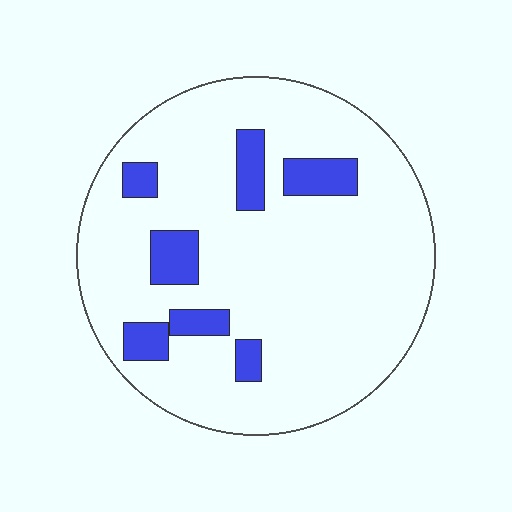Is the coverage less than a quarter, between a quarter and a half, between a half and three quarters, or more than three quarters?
Less than a quarter.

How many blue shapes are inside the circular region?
7.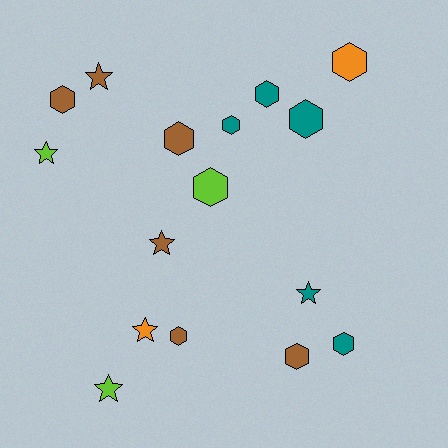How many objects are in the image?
There are 16 objects.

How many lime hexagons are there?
There is 1 lime hexagon.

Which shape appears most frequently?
Hexagon, with 10 objects.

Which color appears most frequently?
Brown, with 6 objects.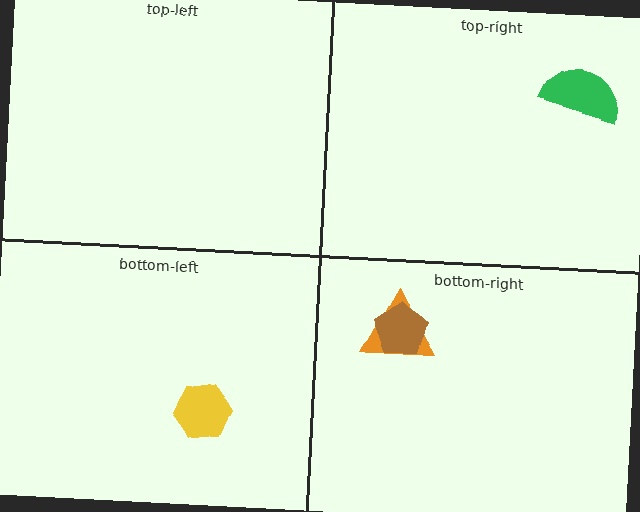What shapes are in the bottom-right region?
The orange triangle, the brown pentagon.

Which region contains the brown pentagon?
The bottom-right region.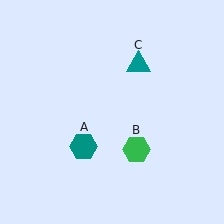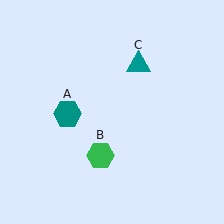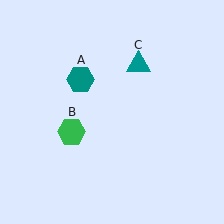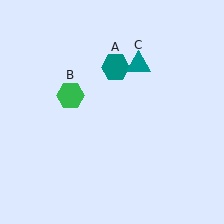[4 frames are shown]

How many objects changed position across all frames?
2 objects changed position: teal hexagon (object A), green hexagon (object B).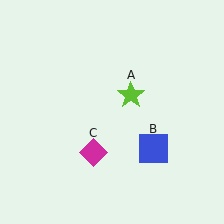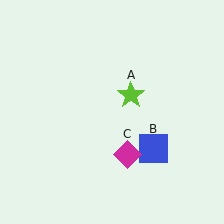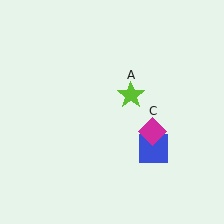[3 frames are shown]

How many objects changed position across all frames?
1 object changed position: magenta diamond (object C).